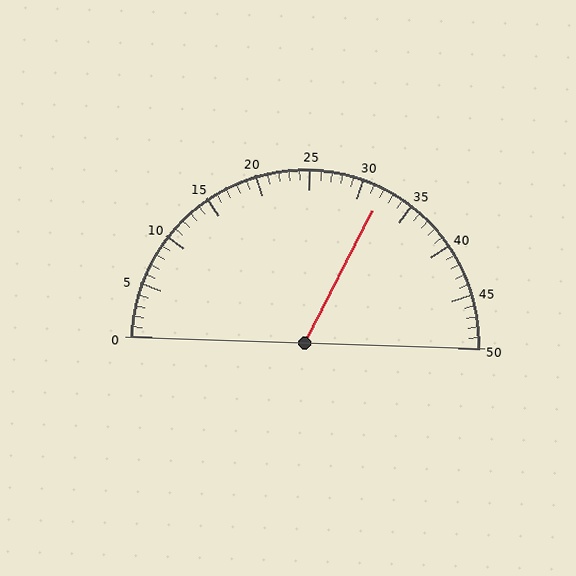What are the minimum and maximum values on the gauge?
The gauge ranges from 0 to 50.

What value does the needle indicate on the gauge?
The needle indicates approximately 32.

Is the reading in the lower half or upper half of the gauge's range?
The reading is in the upper half of the range (0 to 50).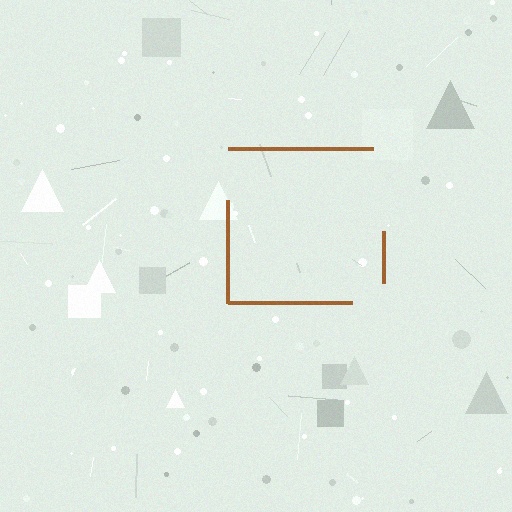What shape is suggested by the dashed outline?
The dashed outline suggests a square.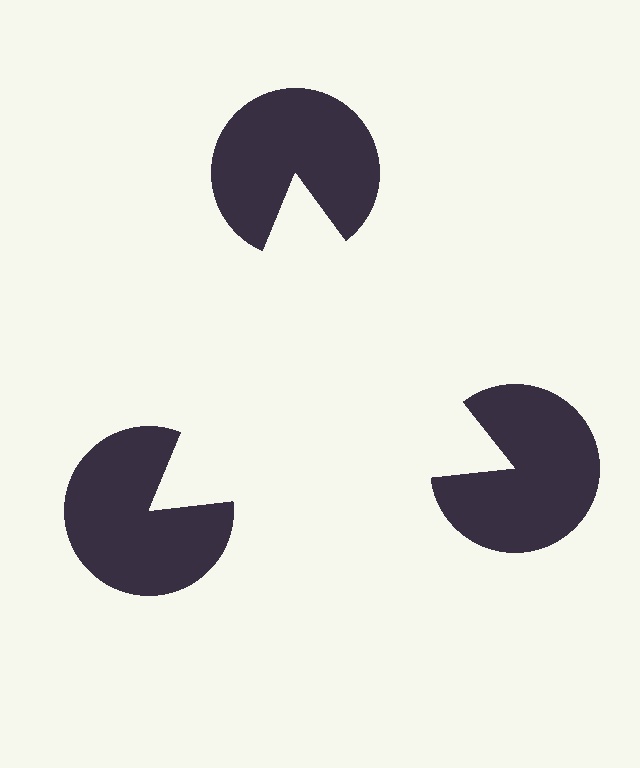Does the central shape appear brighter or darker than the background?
It typically appears slightly brighter than the background, even though no actual brightness change is drawn.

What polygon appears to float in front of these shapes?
An illusory triangle — its edges are inferred from the aligned wedge cuts in the pac-man discs, not physically drawn.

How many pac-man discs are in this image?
There are 3 — one at each vertex of the illusory triangle.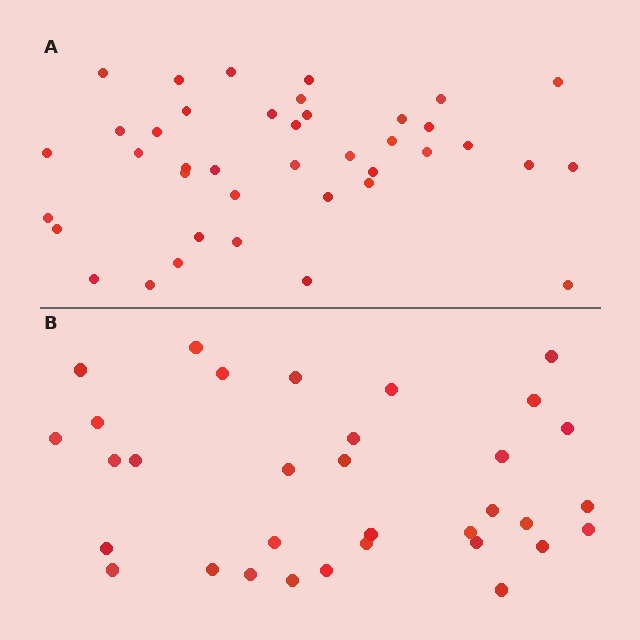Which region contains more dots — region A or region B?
Region A (the top region) has more dots.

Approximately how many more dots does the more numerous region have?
Region A has roughly 8 or so more dots than region B.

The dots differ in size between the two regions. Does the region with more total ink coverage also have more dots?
No. Region B has more total ink coverage because its dots are larger, but region A actually contains more individual dots. Total area can be misleading — the number of items is what matters here.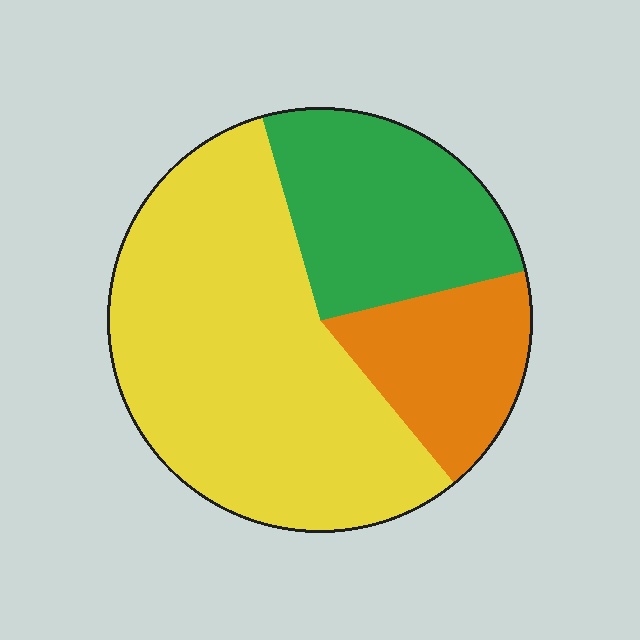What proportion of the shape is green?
Green covers roughly 25% of the shape.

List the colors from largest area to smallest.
From largest to smallest: yellow, green, orange.